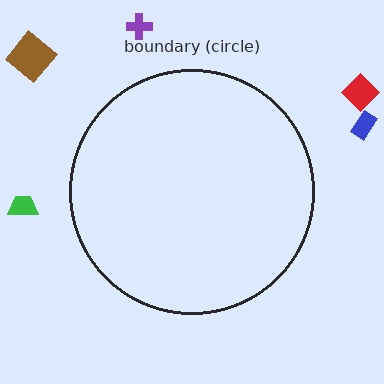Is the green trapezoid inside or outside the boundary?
Outside.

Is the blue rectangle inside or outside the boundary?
Outside.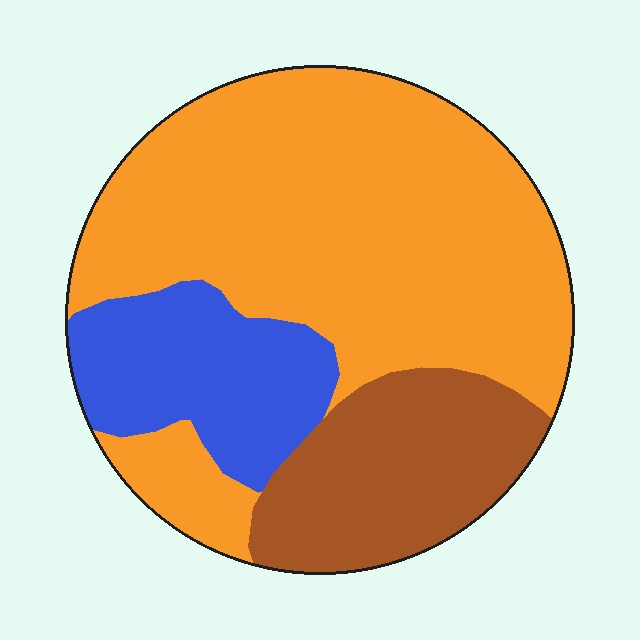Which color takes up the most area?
Orange, at roughly 60%.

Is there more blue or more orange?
Orange.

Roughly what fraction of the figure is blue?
Blue takes up between a sixth and a third of the figure.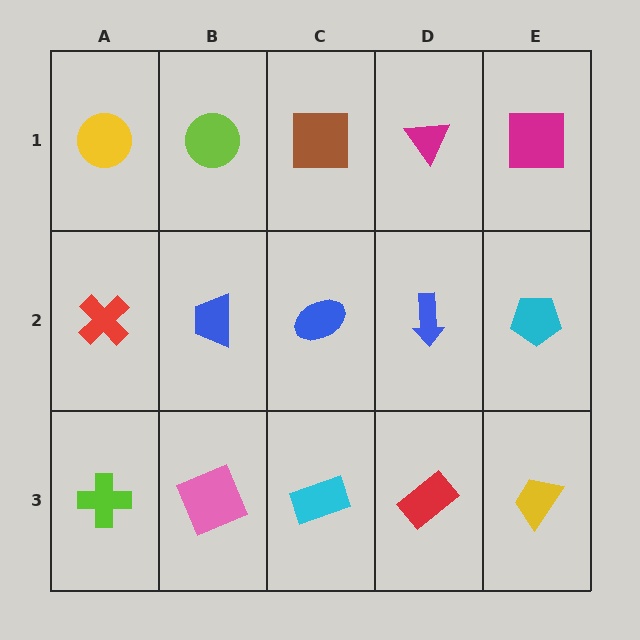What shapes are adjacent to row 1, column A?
A red cross (row 2, column A), a lime circle (row 1, column B).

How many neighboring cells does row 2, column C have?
4.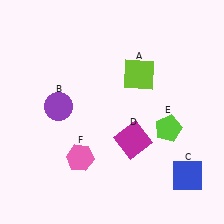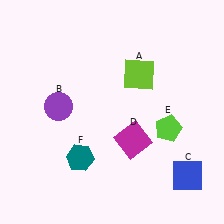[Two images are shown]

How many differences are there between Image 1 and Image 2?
There is 1 difference between the two images.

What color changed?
The hexagon (F) changed from pink in Image 1 to teal in Image 2.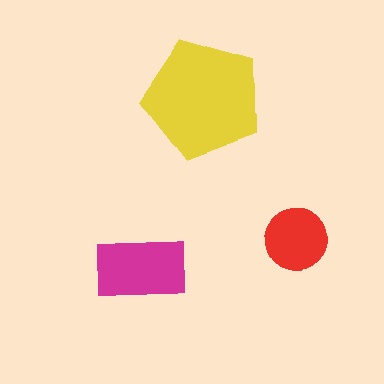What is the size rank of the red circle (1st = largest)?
3rd.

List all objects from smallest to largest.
The red circle, the magenta rectangle, the yellow pentagon.